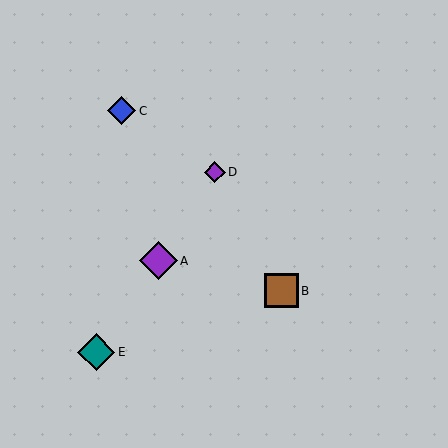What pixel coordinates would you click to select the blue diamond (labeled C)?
Click at (122, 111) to select the blue diamond C.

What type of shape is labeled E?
Shape E is a teal diamond.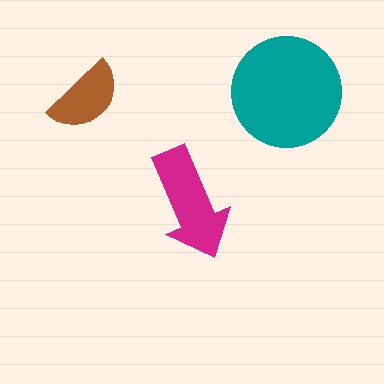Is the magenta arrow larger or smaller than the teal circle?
Smaller.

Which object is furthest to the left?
The brown semicircle is leftmost.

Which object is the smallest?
The brown semicircle.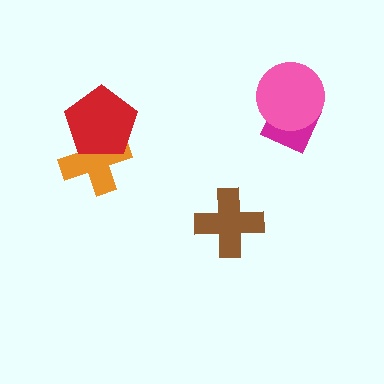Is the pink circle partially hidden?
No, no other shape covers it.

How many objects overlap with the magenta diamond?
1 object overlaps with the magenta diamond.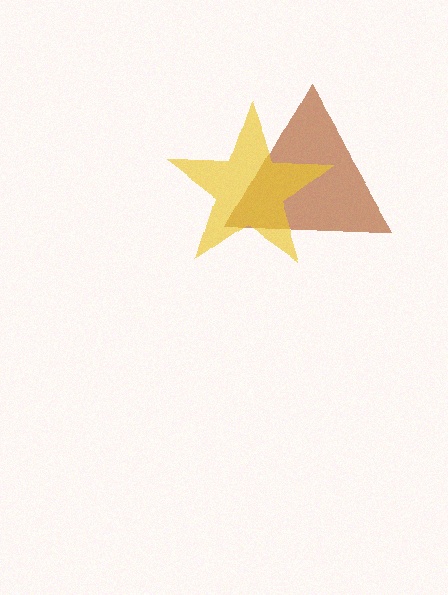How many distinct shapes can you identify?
There are 2 distinct shapes: a brown triangle, a yellow star.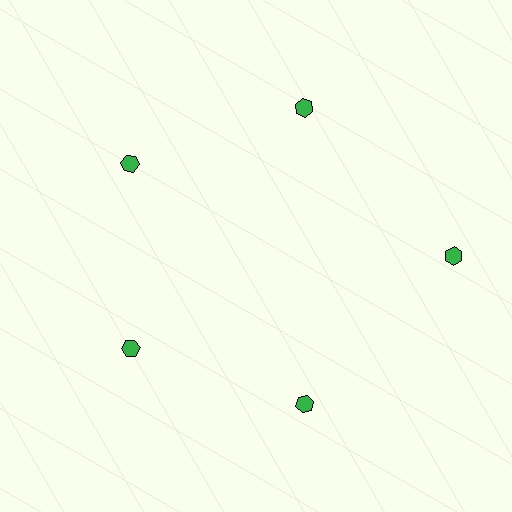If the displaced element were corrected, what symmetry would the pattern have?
It would have 5-fold rotational symmetry — the pattern would map onto itself every 72 degrees.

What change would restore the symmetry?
The symmetry would be restored by moving it inward, back onto the ring so that all 5 hexagons sit at equal angles and equal distance from the center.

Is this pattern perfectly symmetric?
No. The 5 green hexagons are arranged in a ring, but one element near the 3 o'clock position is pushed outward from the center, breaking the 5-fold rotational symmetry.